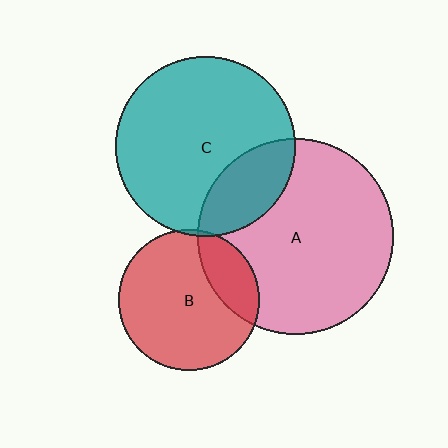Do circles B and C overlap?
Yes.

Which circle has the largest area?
Circle A (pink).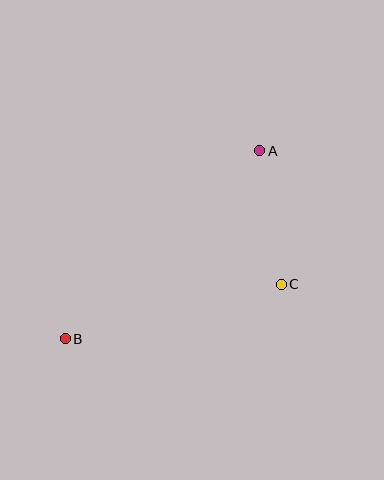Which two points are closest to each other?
Points A and C are closest to each other.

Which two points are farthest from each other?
Points A and B are farthest from each other.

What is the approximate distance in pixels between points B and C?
The distance between B and C is approximately 222 pixels.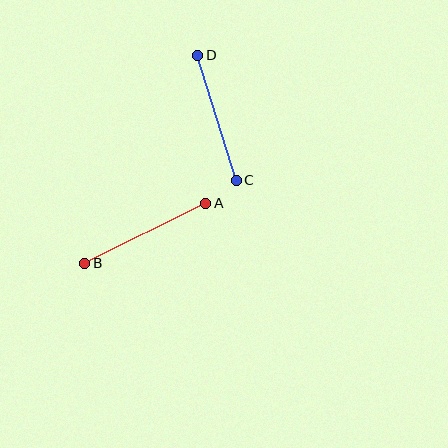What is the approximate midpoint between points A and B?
The midpoint is at approximately (145, 233) pixels.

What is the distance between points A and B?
The distance is approximately 135 pixels.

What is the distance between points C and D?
The distance is approximately 130 pixels.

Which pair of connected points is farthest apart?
Points A and B are farthest apart.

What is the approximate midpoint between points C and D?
The midpoint is at approximately (217, 118) pixels.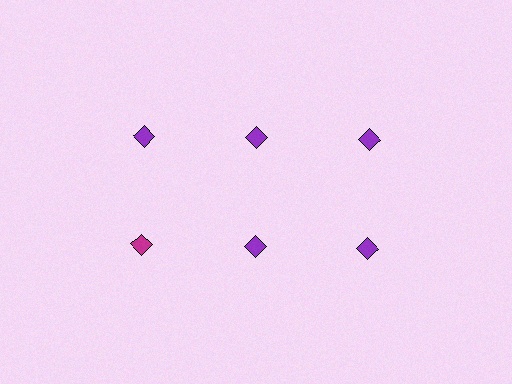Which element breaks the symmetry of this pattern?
The magenta diamond in the second row, leftmost column breaks the symmetry. All other shapes are purple diamonds.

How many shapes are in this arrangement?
There are 6 shapes arranged in a grid pattern.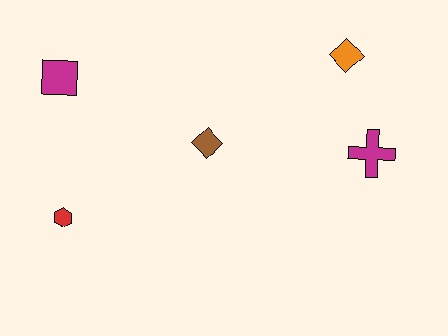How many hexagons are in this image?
There is 1 hexagon.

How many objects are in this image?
There are 5 objects.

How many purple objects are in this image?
There are no purple objects.